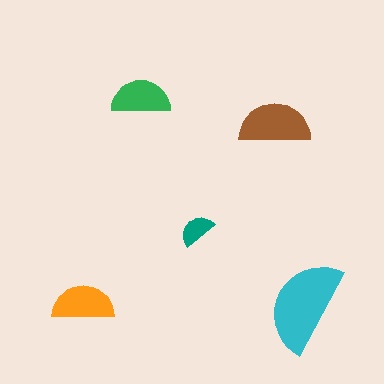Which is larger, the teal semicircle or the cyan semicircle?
The cyan one.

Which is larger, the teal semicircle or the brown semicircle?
The brown one.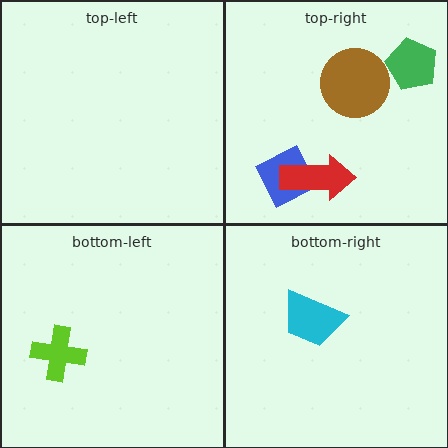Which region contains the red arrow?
The top-right region.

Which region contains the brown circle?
The top-right region.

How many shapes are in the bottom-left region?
1.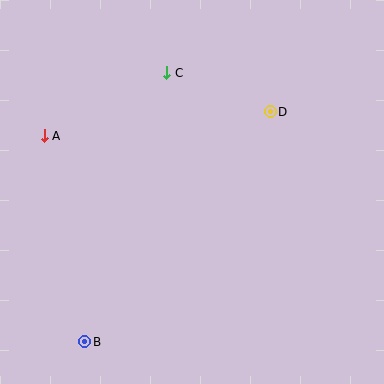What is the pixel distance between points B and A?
The distance between B and A is 210 pixels.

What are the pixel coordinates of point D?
Point D is at (270, 112).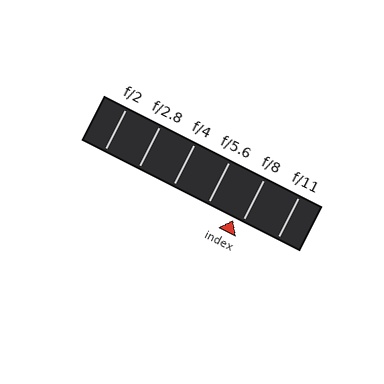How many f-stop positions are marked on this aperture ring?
There are 6 f-stop positions marked.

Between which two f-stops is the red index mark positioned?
The index mark is between f/5.6 and f/8.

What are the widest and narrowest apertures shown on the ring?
The widest aperture shown is f/2 and the narrowest is f/11.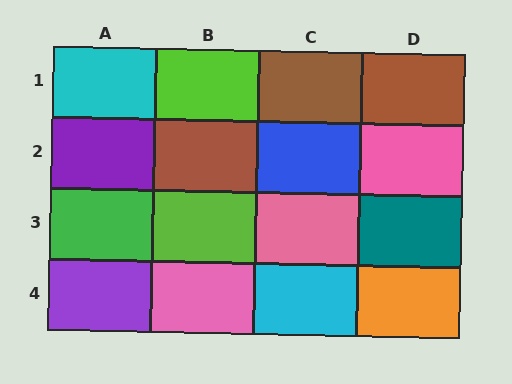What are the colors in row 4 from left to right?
Purple, pink, cyan, orange.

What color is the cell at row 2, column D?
Pink.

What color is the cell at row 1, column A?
Cyan.